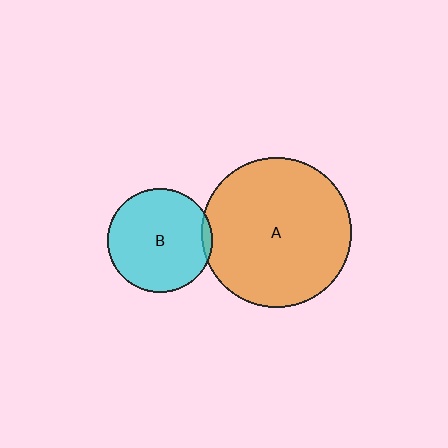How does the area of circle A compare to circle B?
Approximately 2.0 times.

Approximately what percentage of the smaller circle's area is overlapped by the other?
Approximately 5%.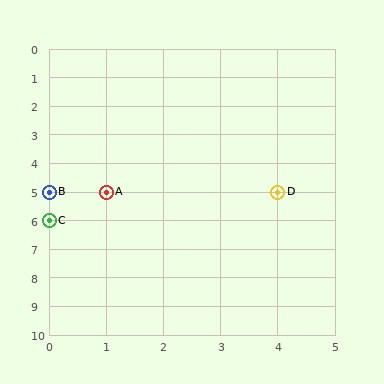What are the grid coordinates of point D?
Point D is at grid coordinates (4, 5).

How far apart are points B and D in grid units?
Points B and D are 4 columns apart.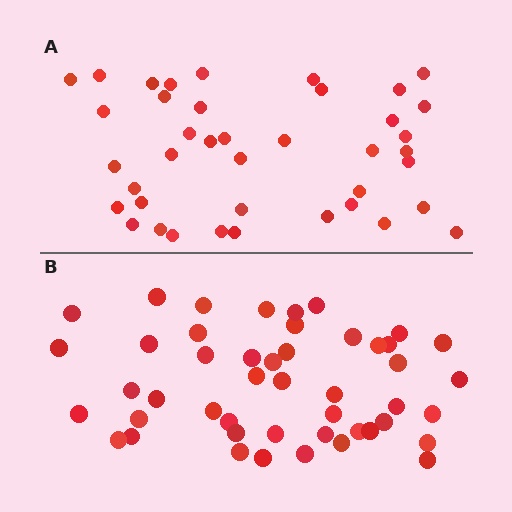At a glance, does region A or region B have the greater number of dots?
Region B (the bottom region) has more dots.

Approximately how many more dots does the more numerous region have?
Region B has roughly 8 or so more dots than region A.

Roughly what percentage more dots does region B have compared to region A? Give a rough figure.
About 20% more.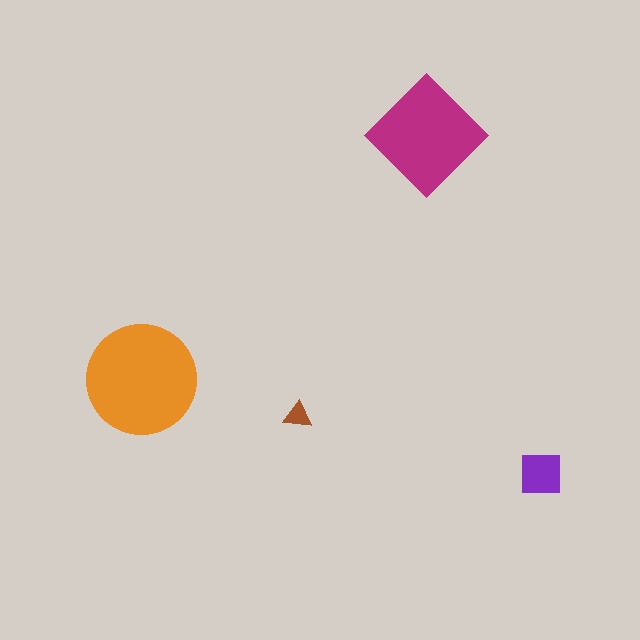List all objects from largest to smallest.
The orange circle, the magenta diamond, the purple square, the brown triangle.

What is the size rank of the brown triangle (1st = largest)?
4th.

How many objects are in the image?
There are 4 objects in the image.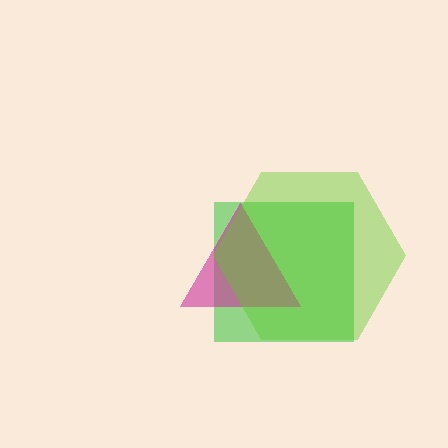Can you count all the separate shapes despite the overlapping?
Yes, there are 3 separate shapes.